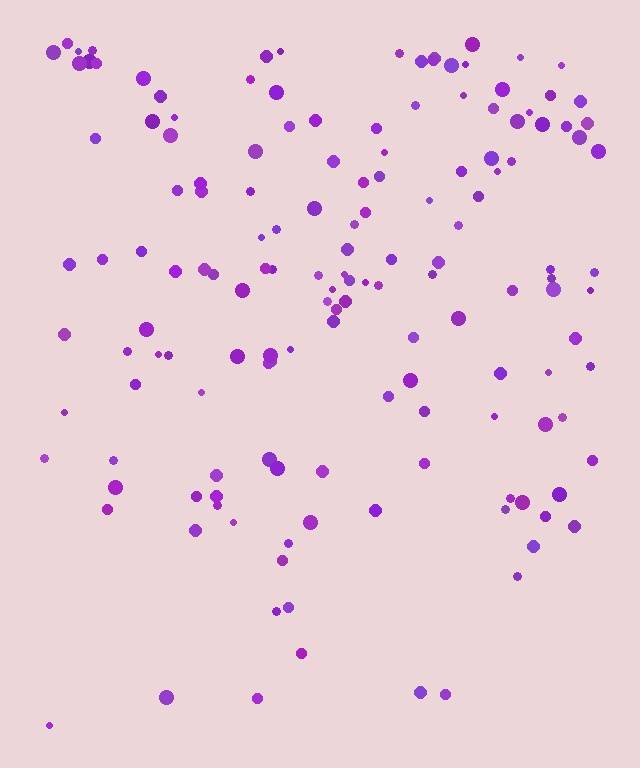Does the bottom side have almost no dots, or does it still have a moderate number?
Still a moderate number, just noticeably fewer than the top.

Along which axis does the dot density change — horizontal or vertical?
Vertical.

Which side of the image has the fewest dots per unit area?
The bottom.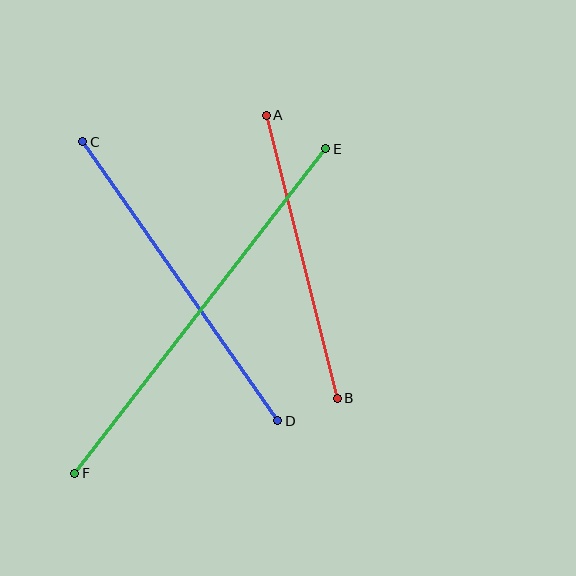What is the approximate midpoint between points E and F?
The midpoint is at approximately (200, 311) pixels.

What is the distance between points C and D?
The distance is approximately 340 pixels.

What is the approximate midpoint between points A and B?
The midpoint is at approximately (302, 257) pixels.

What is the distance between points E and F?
The distance is approximately 411 pixels.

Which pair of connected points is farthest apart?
Points E and F are farthest apart.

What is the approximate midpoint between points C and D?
The midpoint is at approximately (180, 281) pixels.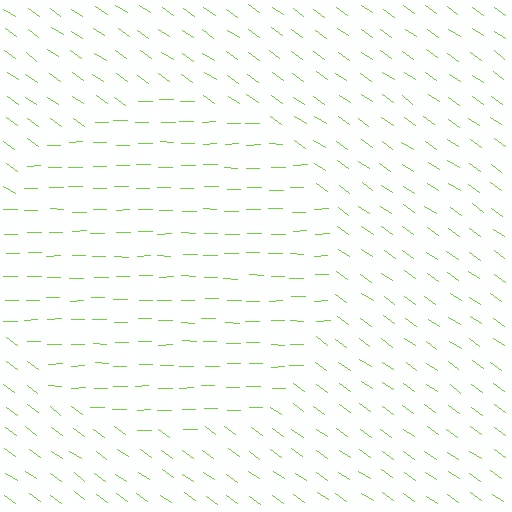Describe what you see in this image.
The image is filled with small lime line segments. A circle region in the image has lines oriented differently from the surrounding lines, creating a visible texture boundary.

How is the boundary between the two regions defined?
The boundary is defined purely by a change in line orientation (approximately 36 degrees difference). All lines are the same color and thickness.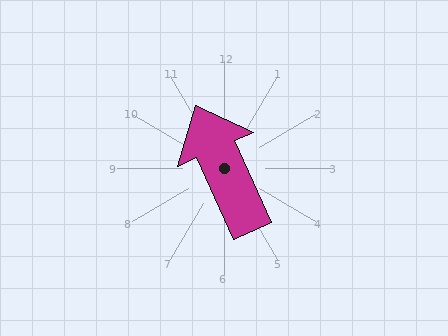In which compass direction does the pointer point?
Northwest.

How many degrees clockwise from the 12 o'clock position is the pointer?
Approximately 336 degrees.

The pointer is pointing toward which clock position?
Roughly 11 o'clock.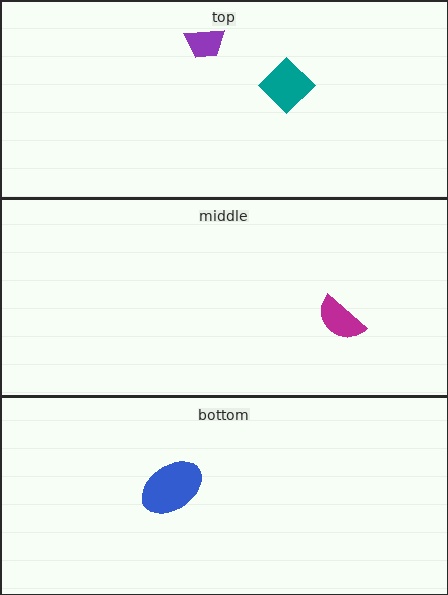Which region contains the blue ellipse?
The bottom region.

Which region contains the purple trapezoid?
The top region.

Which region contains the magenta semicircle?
The middle region.